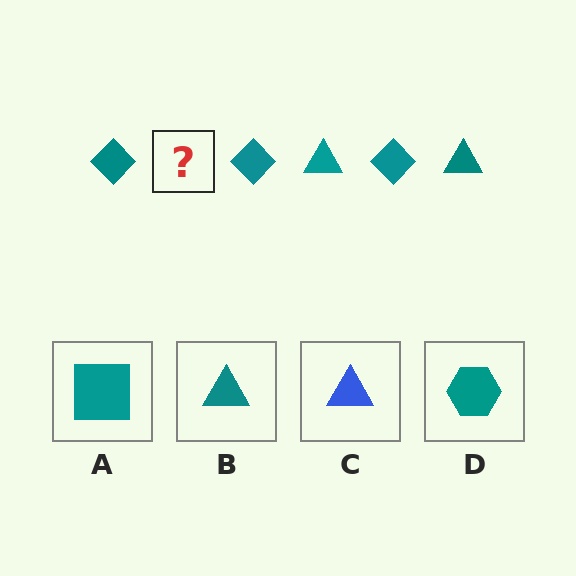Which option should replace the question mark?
Option B.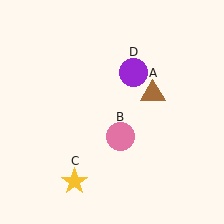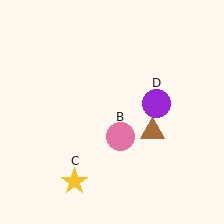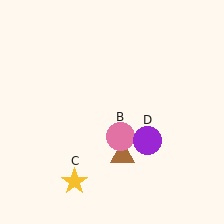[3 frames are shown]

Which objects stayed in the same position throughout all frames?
Pink circle (object B) and yellow star (object C) remained stationary.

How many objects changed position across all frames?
2 objects changed position: brown triangle (object A), purple circle (object D).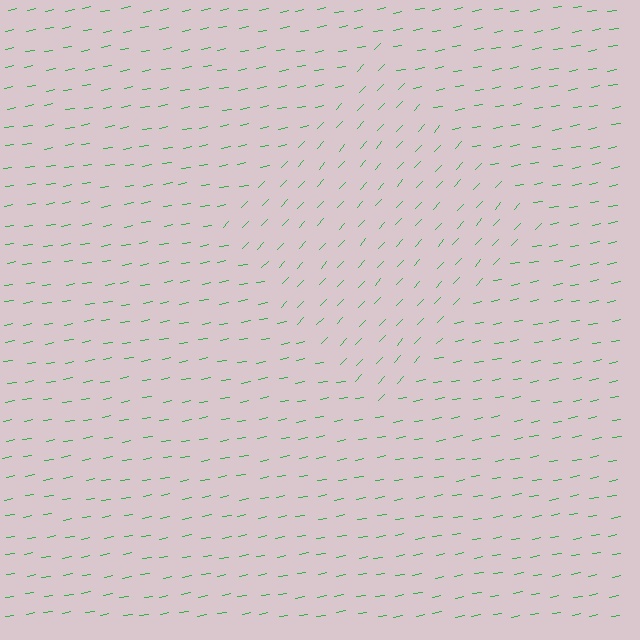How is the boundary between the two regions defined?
The boundary is defined purely by a change in line orientation (approximately 37 degrees difference). All lines are the same color and thickness.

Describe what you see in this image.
The image is filled with small green line segments. A diamond region in the image has lines oriented differently from the surrounding lines, creating a visible texture boundary.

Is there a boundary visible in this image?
Yes, there is a texture boundary formed by a change in line orientation.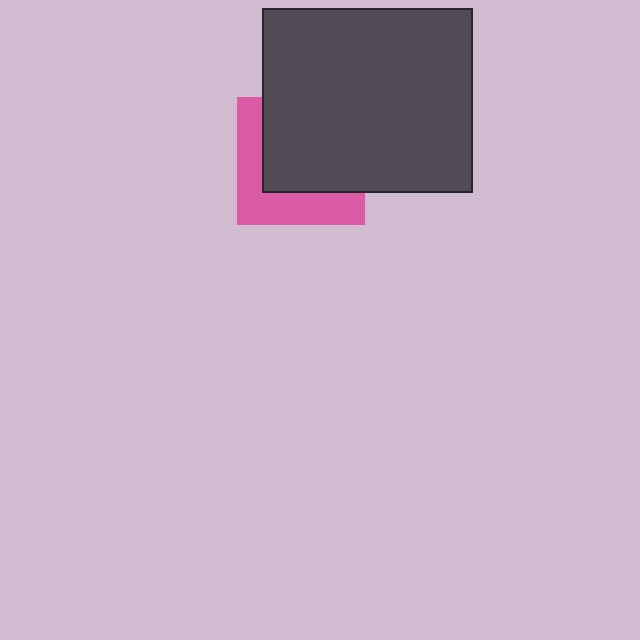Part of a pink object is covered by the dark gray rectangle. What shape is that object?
It is a square.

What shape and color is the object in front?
The object in front is a dark gray rectangle.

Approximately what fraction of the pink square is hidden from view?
Roughly 61% of the pink square is hidden behind the dark gray rectangle.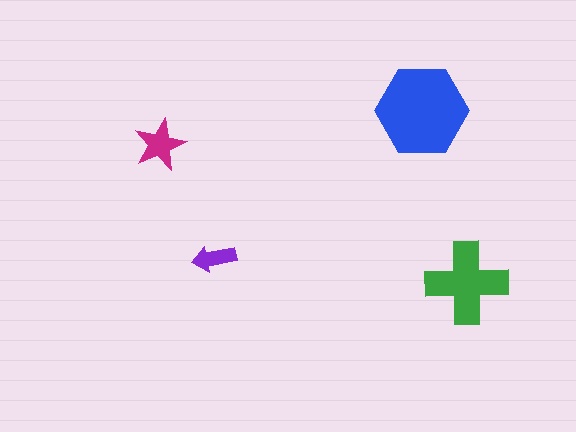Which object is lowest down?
The green cross is bottommost.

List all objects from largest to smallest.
The blue hexagon, the green cross, the magenta star, the purple arrow.